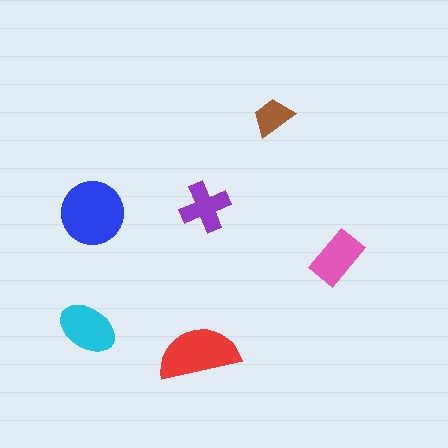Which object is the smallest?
The brown trapezoid.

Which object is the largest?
The blue circle.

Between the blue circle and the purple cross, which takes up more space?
The blue circle.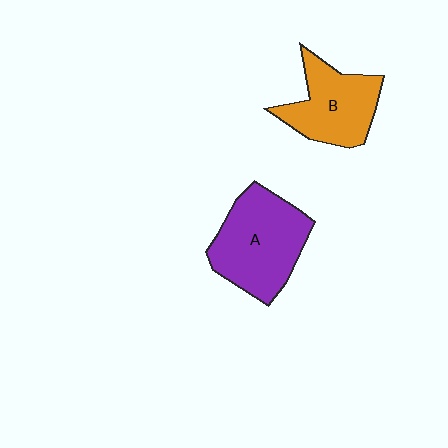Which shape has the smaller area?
Shape B (orange).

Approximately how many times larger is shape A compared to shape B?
Approximately 1.3 times.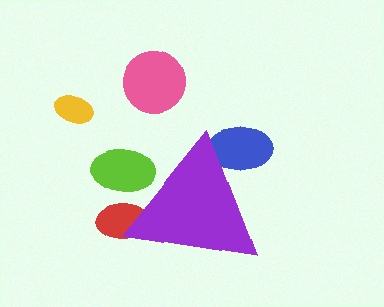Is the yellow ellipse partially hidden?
No, the yellow ellipse is fully visible.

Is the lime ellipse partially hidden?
Yes, the lime ellipse is partially hidden behind the purple triangle.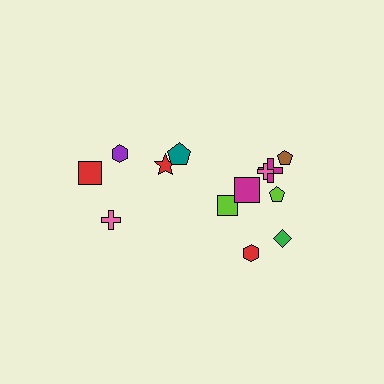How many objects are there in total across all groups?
There are 13 objects.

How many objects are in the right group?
There are 8 objects.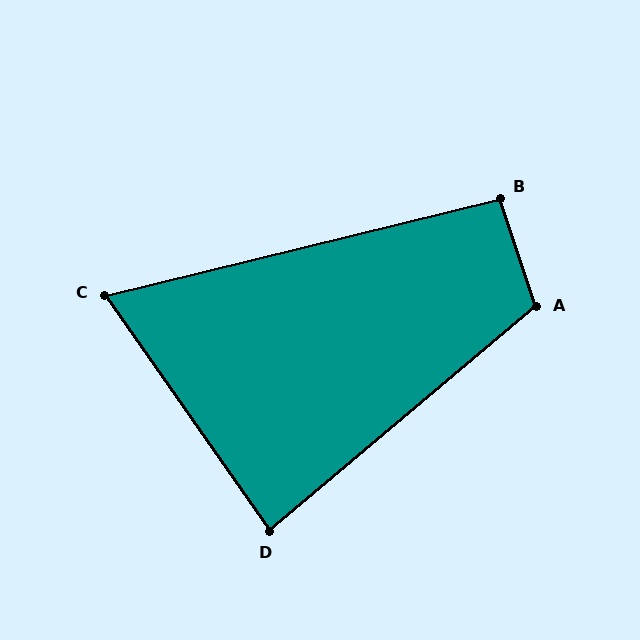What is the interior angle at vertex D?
Approximately 85 degrees (acute).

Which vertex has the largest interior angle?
A, at approximately 111 degrees.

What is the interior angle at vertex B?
Approximately 95 degrees (obtuse).